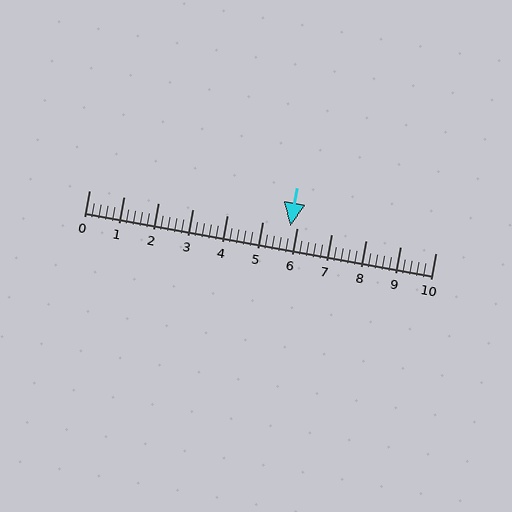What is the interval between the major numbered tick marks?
The major tick marks are spaced 1 units apart.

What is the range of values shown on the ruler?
The ruler shows values from 0 to 10.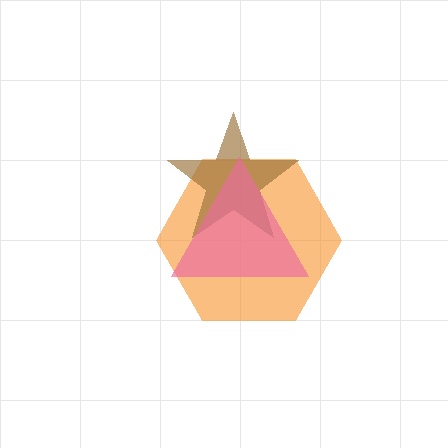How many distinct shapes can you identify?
There are 3 distinct shapes: an orange hexagon, a brown star, a pink triangle.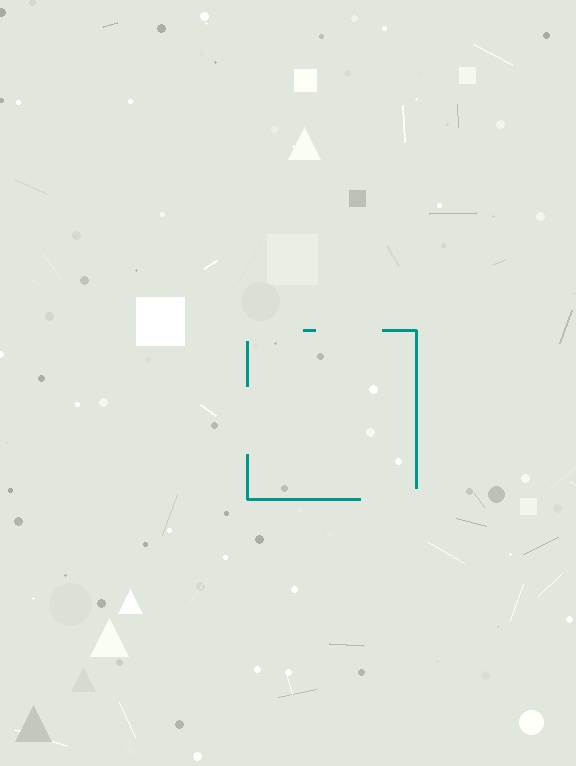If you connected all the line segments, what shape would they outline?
They would outline a square.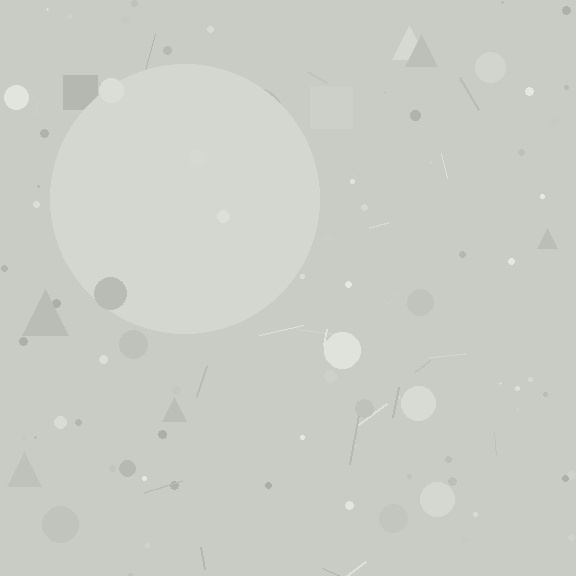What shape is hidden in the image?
A circle is hidden in the image.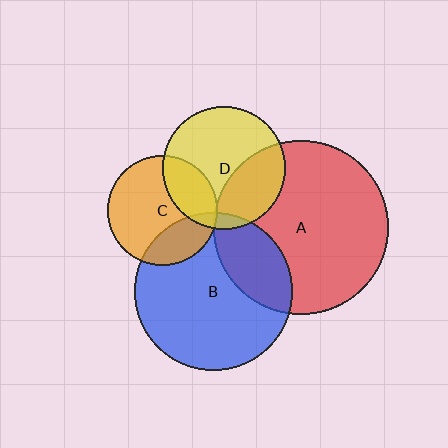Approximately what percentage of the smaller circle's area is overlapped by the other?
Approximately 25%.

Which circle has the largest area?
Circle A (red).